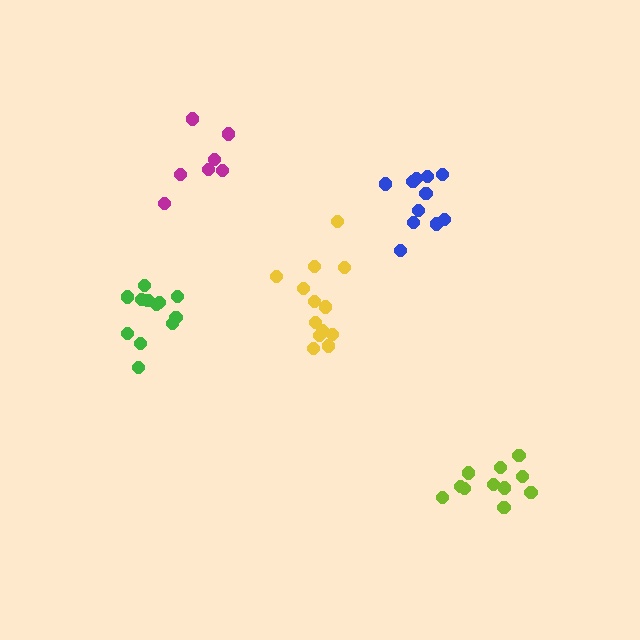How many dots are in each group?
Group 1: 13 dots, Group 2: 11 dots, Group 3: 12 dots, Group 4: 7 dots, Group 5: 11 dots (54 total).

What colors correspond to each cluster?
The clusters are colored: yellow, lime, green, magenta, blue.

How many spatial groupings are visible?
There are 5 spatial groupings.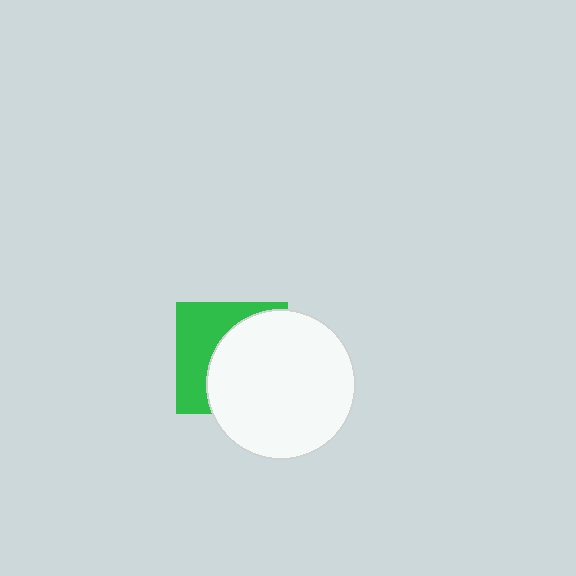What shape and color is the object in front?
The object in front is a white circle.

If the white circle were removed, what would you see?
You would see the complete green square.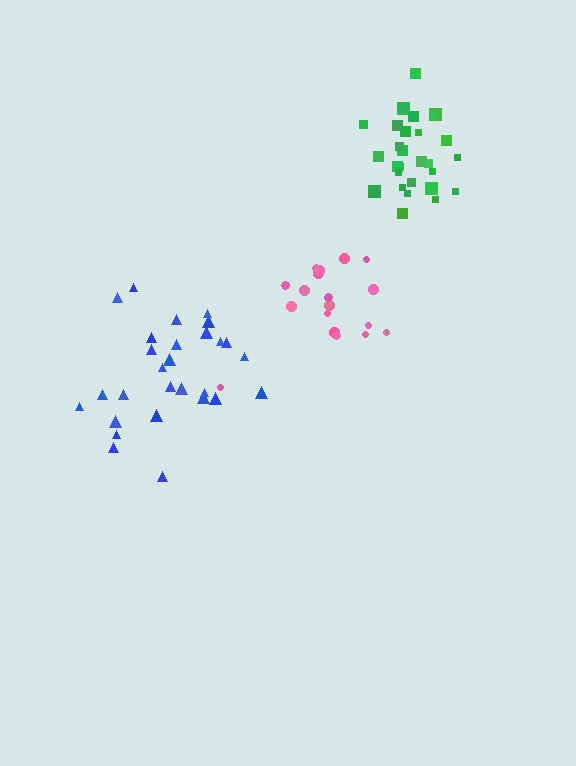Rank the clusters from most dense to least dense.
green, blue, pink.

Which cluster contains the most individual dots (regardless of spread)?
Blue (28).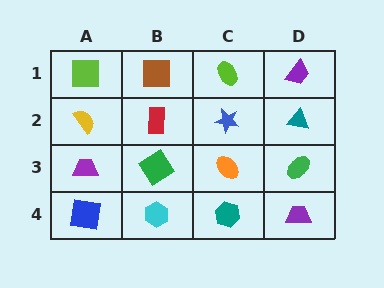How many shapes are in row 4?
4 shapes.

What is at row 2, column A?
A yellow semicircle.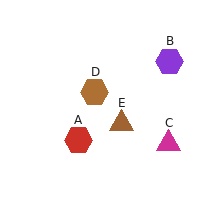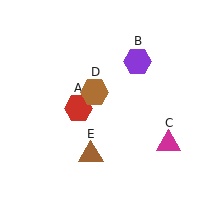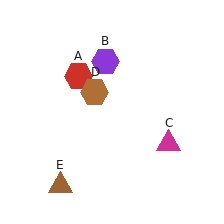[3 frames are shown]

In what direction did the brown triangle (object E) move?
The brown triangle (object E) moved down and to the left.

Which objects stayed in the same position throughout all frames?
Magenta triangle (object C) and brown hexagon (object D) remained stationary.